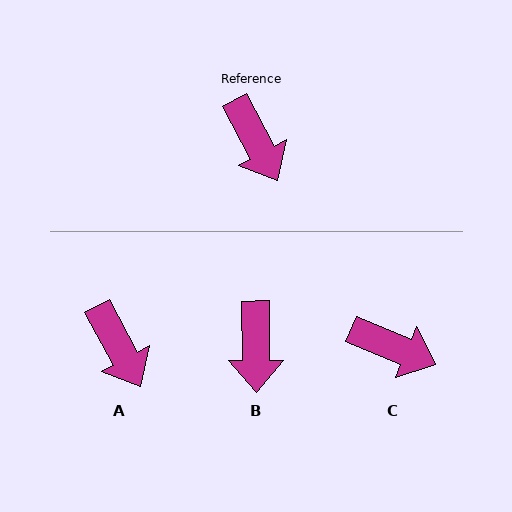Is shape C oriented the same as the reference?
No, it is off by about 39 degrees.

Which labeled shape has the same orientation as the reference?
A.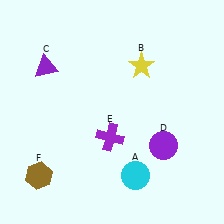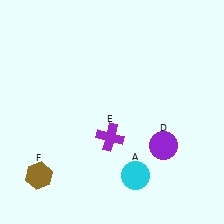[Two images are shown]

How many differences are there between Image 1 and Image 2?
There are 2 differences between the two images.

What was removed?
The yellow star (B), the purple triangle (C) were removed in Image 2.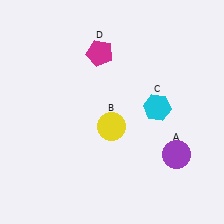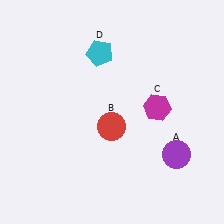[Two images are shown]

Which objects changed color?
B changed from yellow to red. C changed from cyan to magenta. D changed from magenta to cyan.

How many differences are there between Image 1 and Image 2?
There are 3 differences between the two images.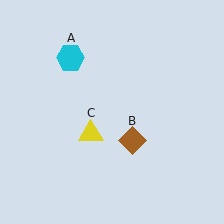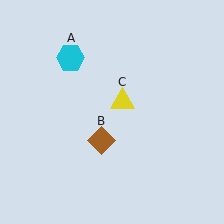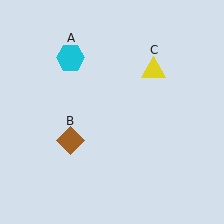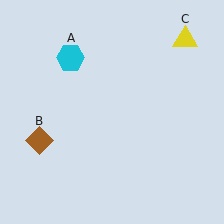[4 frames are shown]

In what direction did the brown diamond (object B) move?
The brown diamond (object B) moved left.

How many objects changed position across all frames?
2 objects changed position: brown diamond (object B), yellow triangle (object C).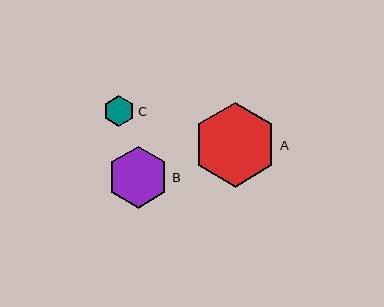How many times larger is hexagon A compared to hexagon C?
Hexagon A is approximately 2.7 times the size of hexagon C.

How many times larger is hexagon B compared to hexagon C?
Hexagon B is approximately 2.0 times the size of hexagon C.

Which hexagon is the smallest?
Hexagon C is the smallest with a size of approximately 31 pixels.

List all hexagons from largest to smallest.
From largest to smallest: A, B, C.